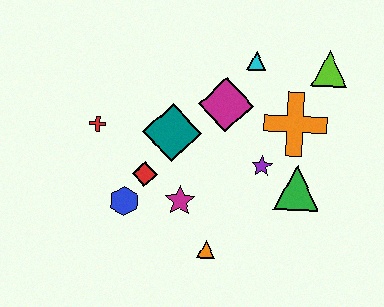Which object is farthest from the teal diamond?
The lime triangle is farthest from the teal diamond.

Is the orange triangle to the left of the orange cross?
Yes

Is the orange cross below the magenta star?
No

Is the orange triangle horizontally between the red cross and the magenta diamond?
Yes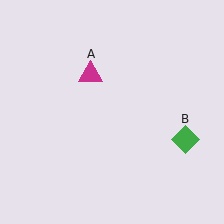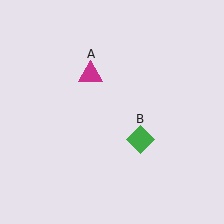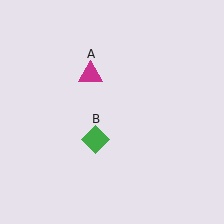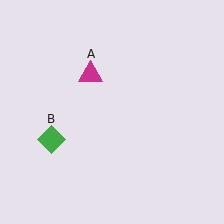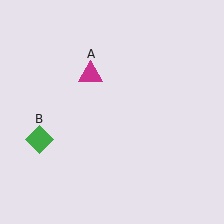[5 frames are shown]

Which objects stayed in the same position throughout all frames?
Magenta triangle (object A) remained stationary.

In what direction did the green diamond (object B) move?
The green diamond (object B) moved left.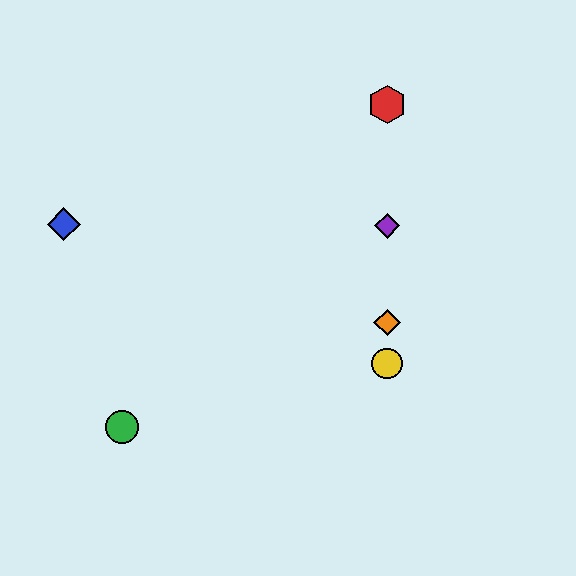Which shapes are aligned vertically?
The red hexagon, the yellow circle, the purple diamond, the orange diamond are aligned vertically.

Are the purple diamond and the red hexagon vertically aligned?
Yes, both are at x≈387.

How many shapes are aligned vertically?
4 shapes (the red hexagon, the yellow circle, the purple diamond, the orange diamond) are aligned vertically.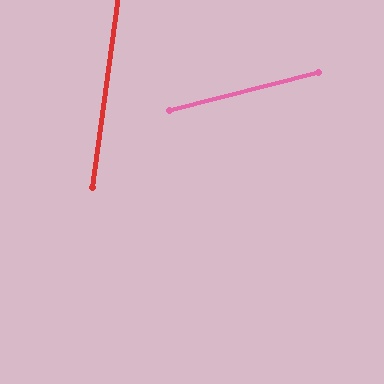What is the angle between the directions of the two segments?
Approximately 68 degrees.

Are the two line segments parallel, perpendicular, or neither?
Neither parallel nor perpendicular — they differ by about 68°.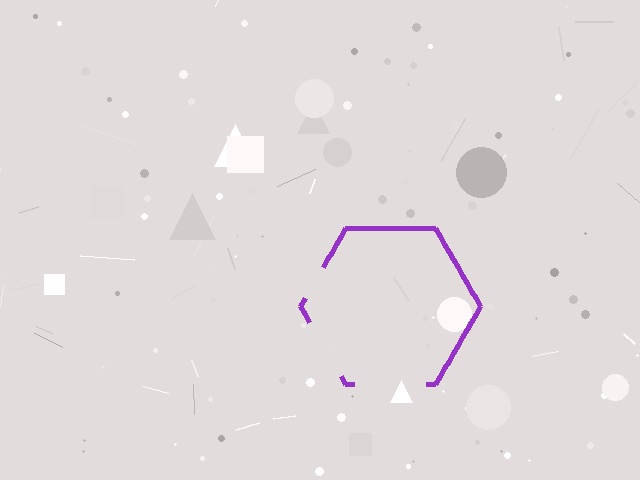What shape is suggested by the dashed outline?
The dashed outline suggests a hexagon.